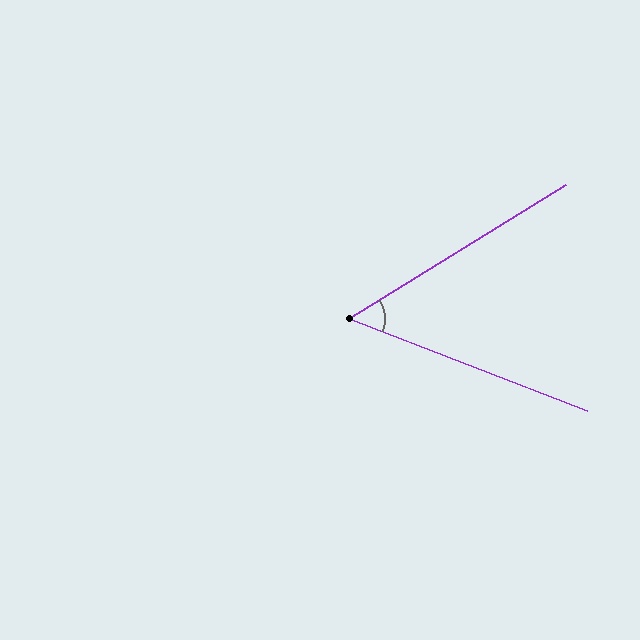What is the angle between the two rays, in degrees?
Approximately 53 degrees.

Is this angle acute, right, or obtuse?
It is acute.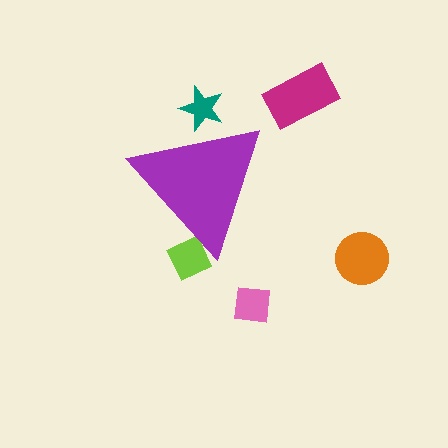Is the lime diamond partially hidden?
Yes, the lime diamond is partially hidden behind the purple triangle.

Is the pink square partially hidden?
No, the pink square is fully visible.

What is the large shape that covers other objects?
A purple triangle.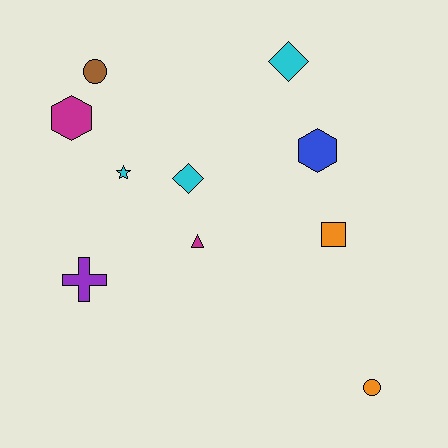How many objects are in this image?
There are 10 objects.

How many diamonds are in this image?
There are 2 diamonds.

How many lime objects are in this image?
There are no lime objects.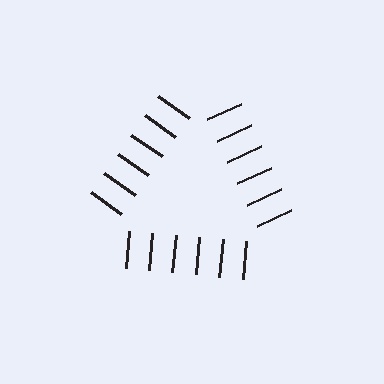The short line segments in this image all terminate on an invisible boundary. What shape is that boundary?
An illusory triangle — the line segments terminate on its edges but no continuous stroke is drawn.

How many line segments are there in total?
18 — 6 along each of the 3 edges.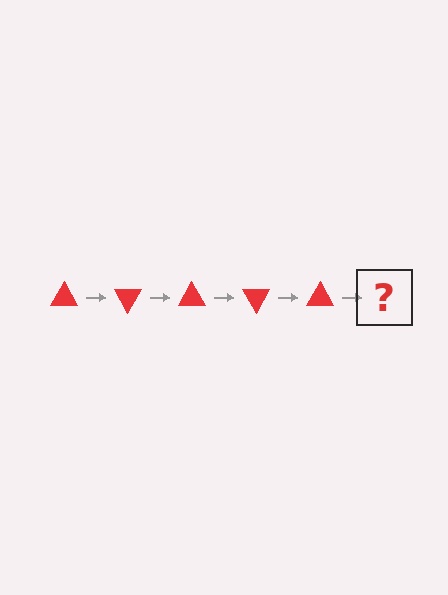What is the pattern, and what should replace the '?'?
The pattern is that the triangle rotates 60 degrees each step. The '?' should be a red triangle rotated 300 degrees.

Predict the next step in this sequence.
The next step is a red triangle rotated 300 degrees.